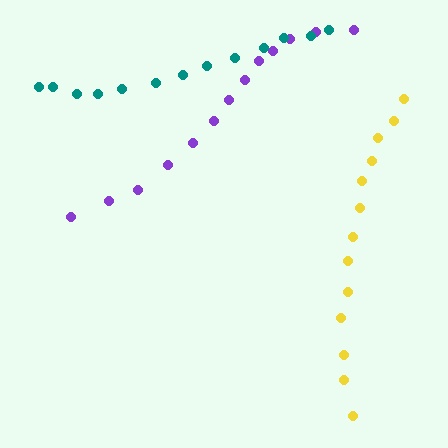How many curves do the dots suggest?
There are 3 distinct paths.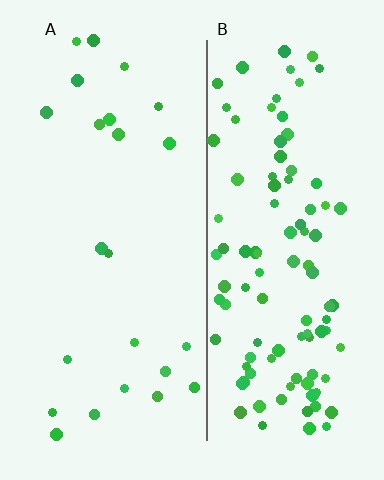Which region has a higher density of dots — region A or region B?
B (the right).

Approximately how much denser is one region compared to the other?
Approximately 4.5× — region B over region A.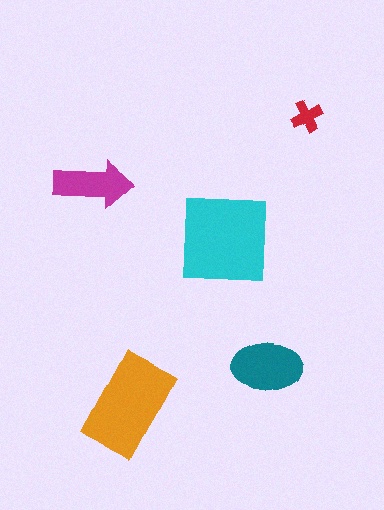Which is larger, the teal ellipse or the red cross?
The teal ellipse.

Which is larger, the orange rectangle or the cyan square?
The cyan square.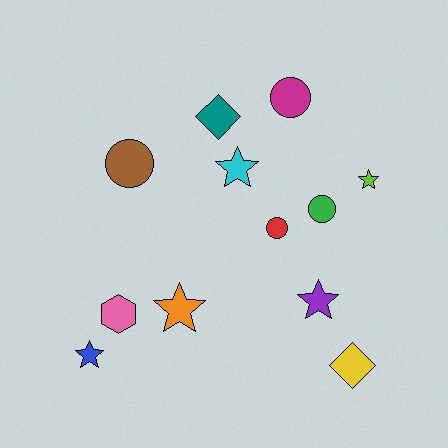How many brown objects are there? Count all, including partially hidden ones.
There is 1 brown object.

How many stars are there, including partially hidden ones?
There are 5 stars.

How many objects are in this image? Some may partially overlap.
There are 12 objects.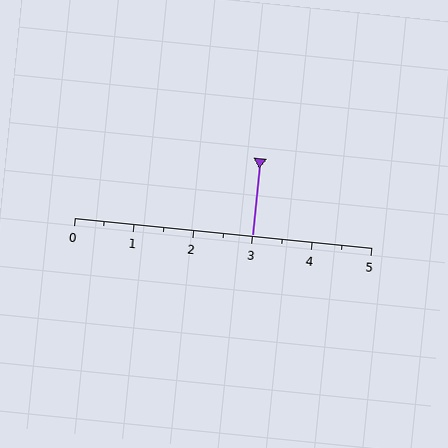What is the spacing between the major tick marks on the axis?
The major ticks are spaced 1 apart.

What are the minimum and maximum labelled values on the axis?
The axis runs from 0 to 5.